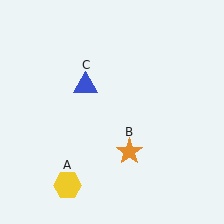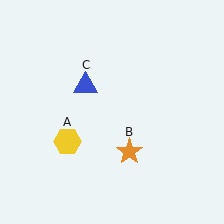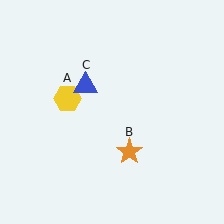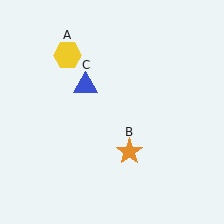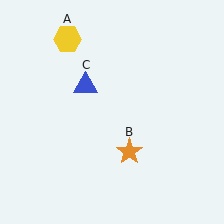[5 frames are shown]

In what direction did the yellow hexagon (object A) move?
The yellow hexagon (object A) moved up.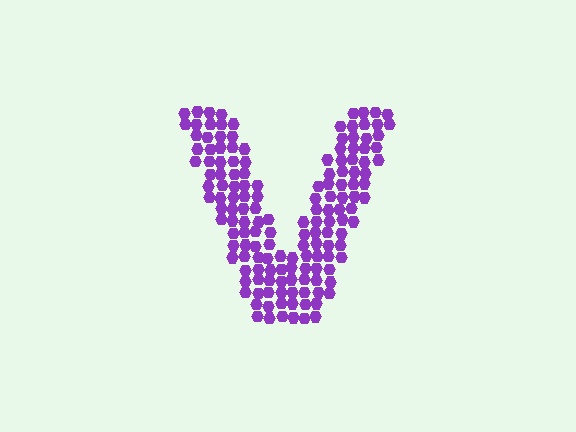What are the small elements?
The small elements are hexagons.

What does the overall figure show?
The overall figure shows the letter V.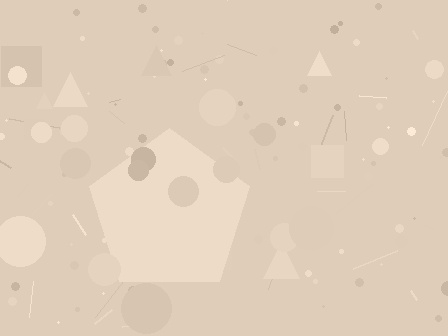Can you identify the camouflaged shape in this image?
The camouflaged shape is a pentagon.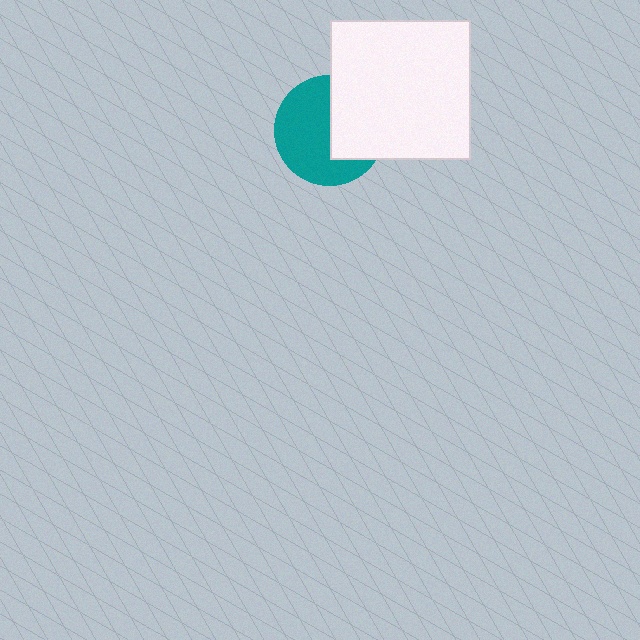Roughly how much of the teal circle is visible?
About half of it is visible (roughly 59%).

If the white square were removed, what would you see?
You would see the complete teal circle.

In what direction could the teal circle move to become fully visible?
The teal circle could move left. That would shift it out from behind the white square entirely.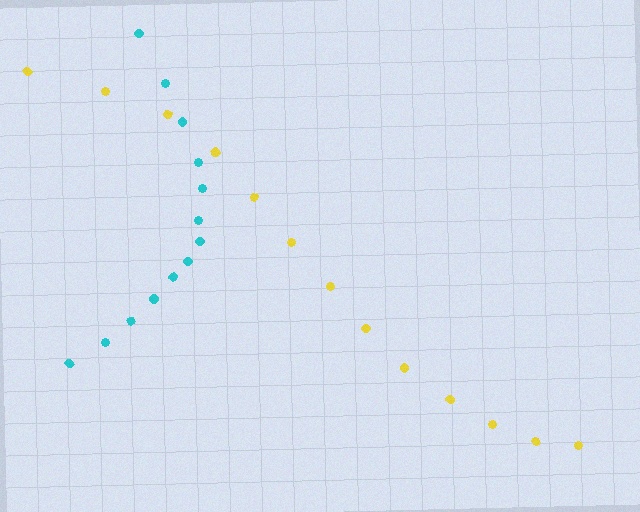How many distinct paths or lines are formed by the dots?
There are 2 distinct paths.